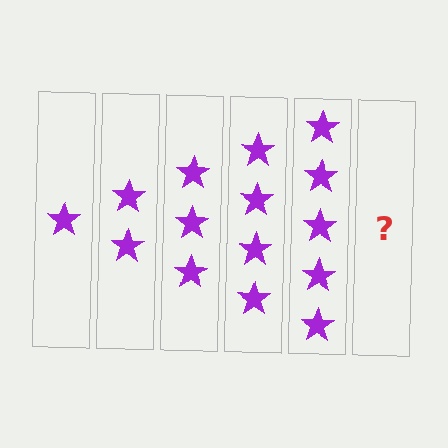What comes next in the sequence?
The next element should be 6 stars.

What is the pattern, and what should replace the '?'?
The pattern is that each step adds one more star. The '?' should be 6 stars.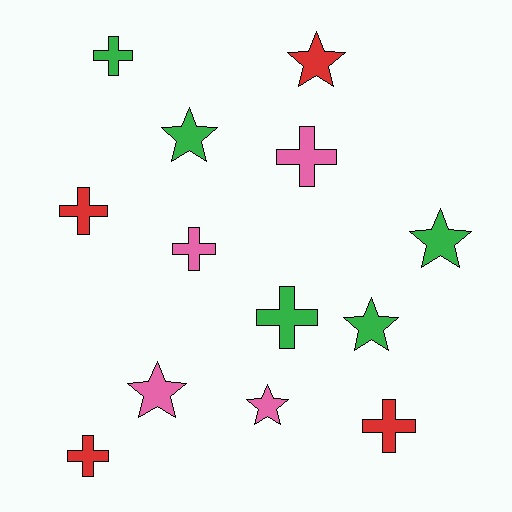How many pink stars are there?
There are 2 pink stars.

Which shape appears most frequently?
Cross, with 7 objects.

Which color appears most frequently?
Green, with 5 objects.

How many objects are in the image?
There are 13 objects.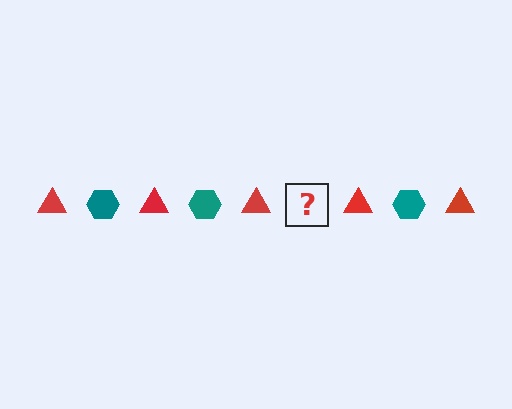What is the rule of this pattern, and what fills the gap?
The rule is that the pattern alternates between red triangle and teal hexagon. The gap should be filled with a teal hexagon.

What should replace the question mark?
The question mark should be replaced with a teal hexagon.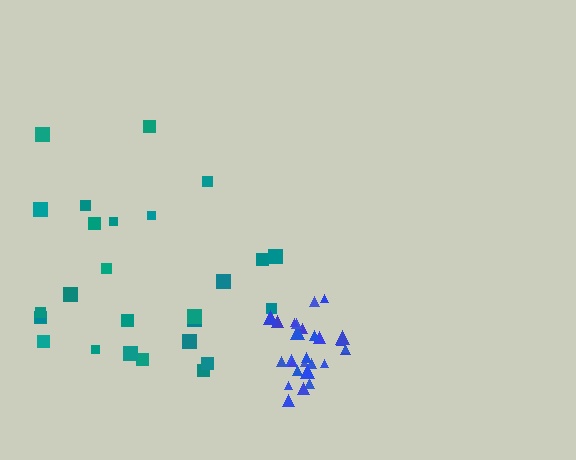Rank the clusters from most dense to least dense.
blue, teal.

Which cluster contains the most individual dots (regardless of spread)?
Teal (27).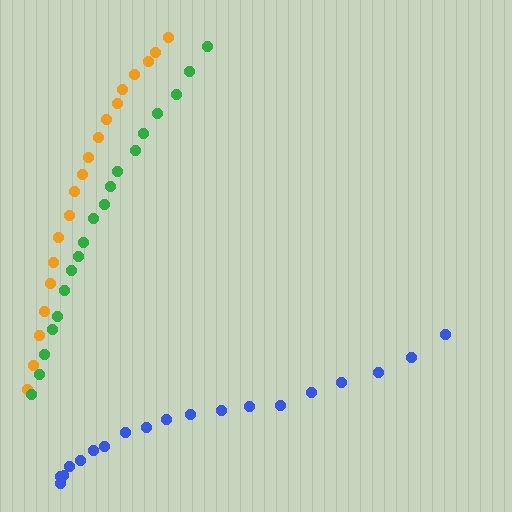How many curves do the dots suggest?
There are 3 distinct paths.